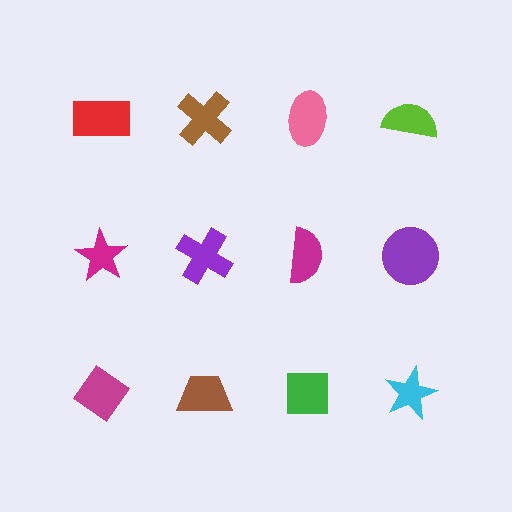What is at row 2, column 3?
A magenta semicircle.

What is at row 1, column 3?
A pink ellipse.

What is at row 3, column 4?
A cyan star.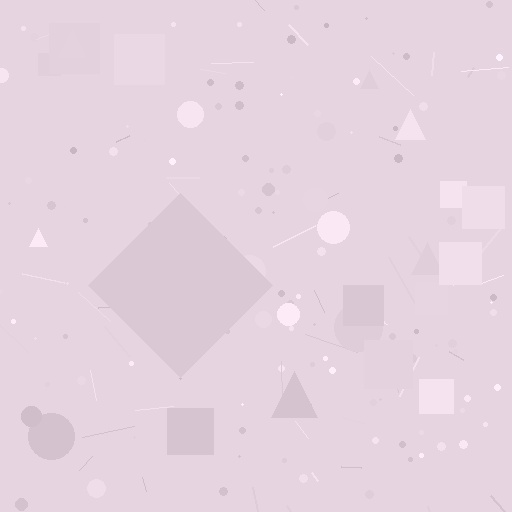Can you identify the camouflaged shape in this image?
The camouflaged shape is a diamond.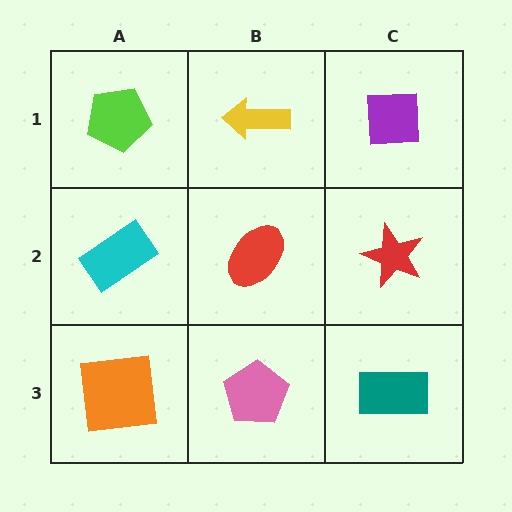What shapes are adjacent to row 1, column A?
A cyan rectangle (row 2, column A), a yellow arrow (row 1, column B).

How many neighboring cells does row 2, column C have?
3.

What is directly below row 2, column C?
A teal rectangle.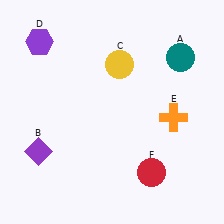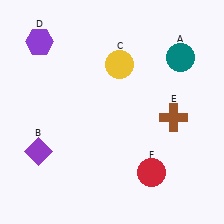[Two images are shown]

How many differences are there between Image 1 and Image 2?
There is 1 difference between the two images.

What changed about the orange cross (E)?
In Image 1, E is orange. In Image 2, it changed to brown.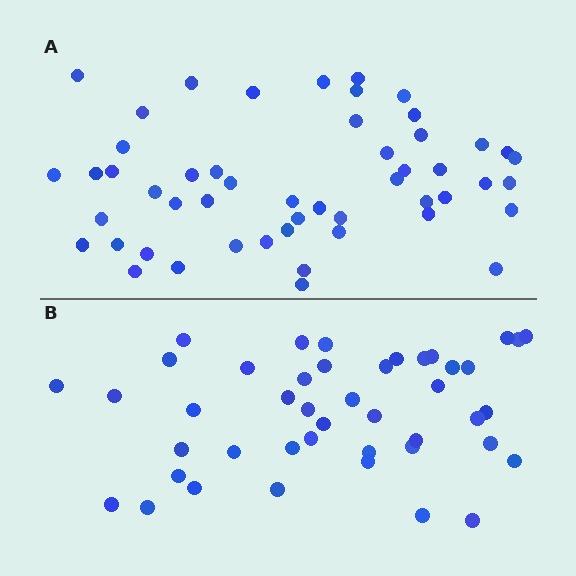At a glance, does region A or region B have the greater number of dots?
Region A (the top region) has more dots.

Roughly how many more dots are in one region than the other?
Region A has roughly 8 or so more dots than region B.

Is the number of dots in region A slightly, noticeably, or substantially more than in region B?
Region A has only slightly more — the two regions are fairly close. The ratio is roughly 1.2 to 1.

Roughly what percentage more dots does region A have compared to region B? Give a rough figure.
About 15% more.